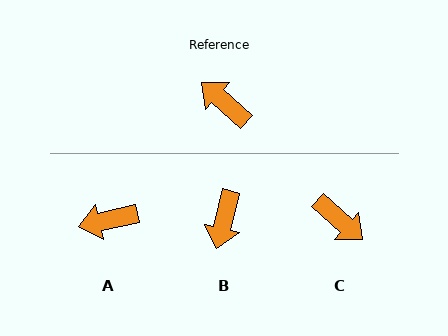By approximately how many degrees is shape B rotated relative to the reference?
Approximately 118 degrees counter-clockwise.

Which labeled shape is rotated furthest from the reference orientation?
C, about 180 degrees away.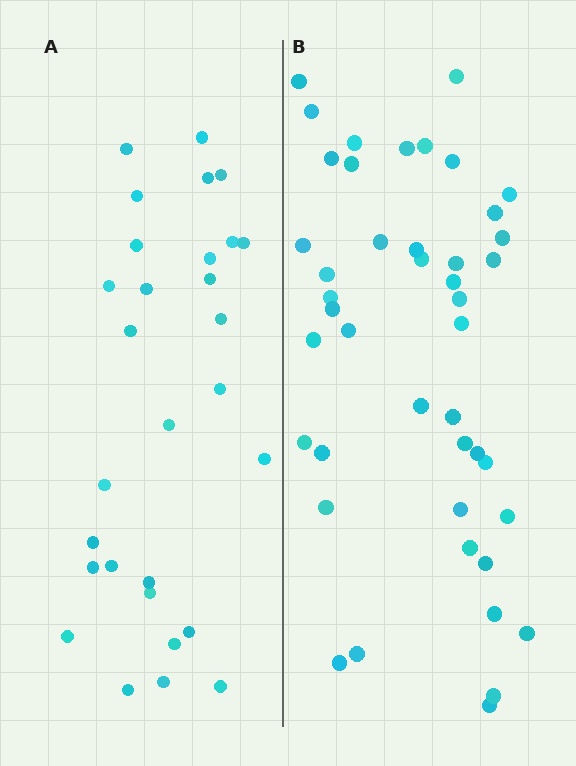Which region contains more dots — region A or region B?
Region B (the right region) has more dots.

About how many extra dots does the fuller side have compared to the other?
Region B has approximately 15 more dots than region A.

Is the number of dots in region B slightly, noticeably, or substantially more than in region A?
Region B has substantially more. The ratio is roughly 1.5 to 1.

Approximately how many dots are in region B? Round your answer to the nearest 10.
About 40 dots. (The exact count is 44, which rounds to 40.)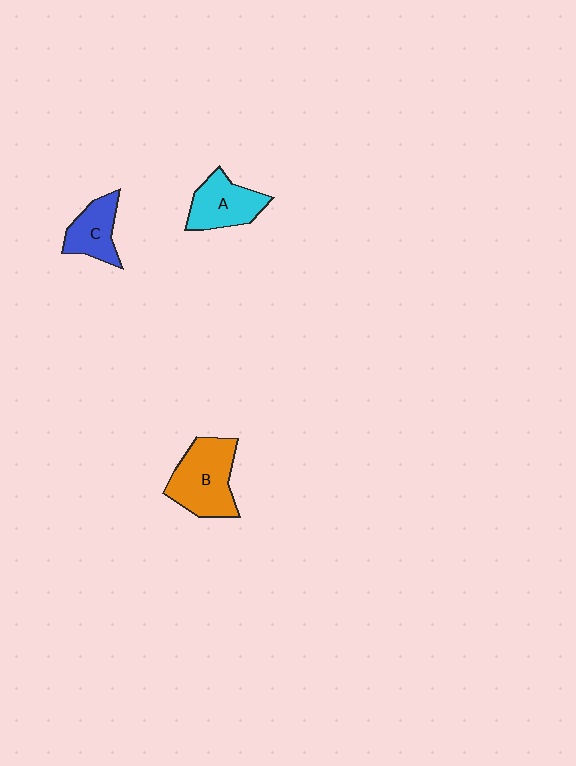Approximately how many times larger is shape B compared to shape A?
Approximately 1.4 times.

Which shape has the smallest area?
Shape C (blue).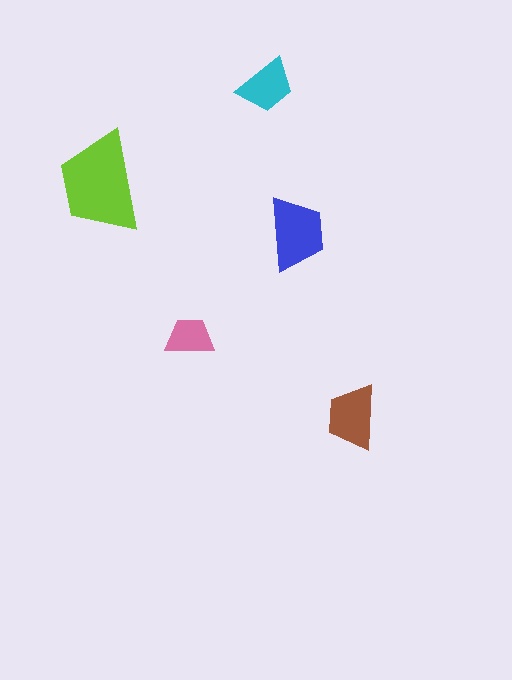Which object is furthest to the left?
The lime trapezoid is leftmost.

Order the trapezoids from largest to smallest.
the lime one, the blue one, the brown one, the cyan one, the pink one.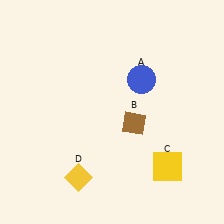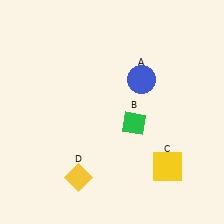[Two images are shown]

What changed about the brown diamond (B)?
In Image 1, B is brown. In Image 2, it changed to green.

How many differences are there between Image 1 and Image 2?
There is 1 difference between the two images.